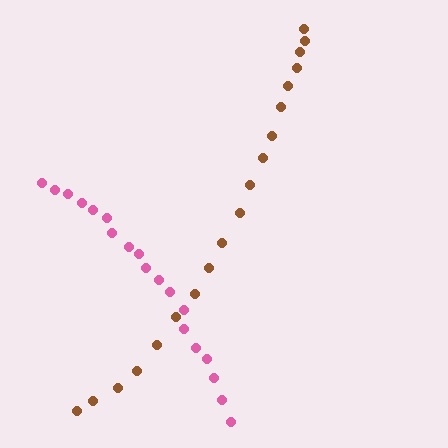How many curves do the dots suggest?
There are 2 distinct paths.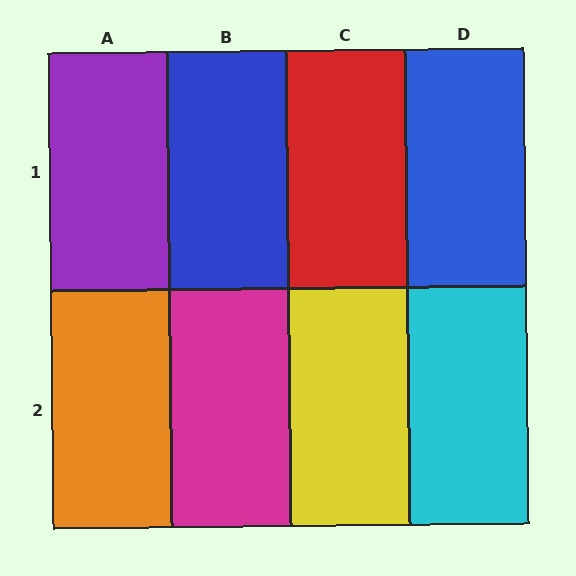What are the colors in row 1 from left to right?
Purple, blue, red, blue.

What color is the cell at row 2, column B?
Magenta.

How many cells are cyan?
1 cell is cyan.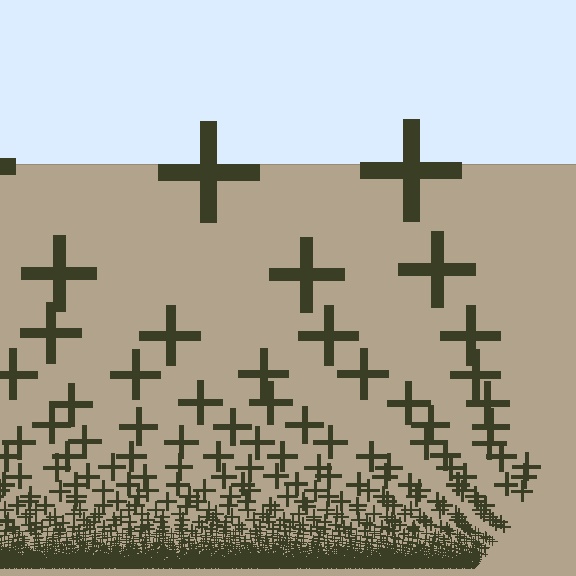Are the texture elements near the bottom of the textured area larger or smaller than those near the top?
Smaller. The gradient is inverted — elements near the bottom are smaller and denser.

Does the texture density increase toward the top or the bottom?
Density increases toward the bottom.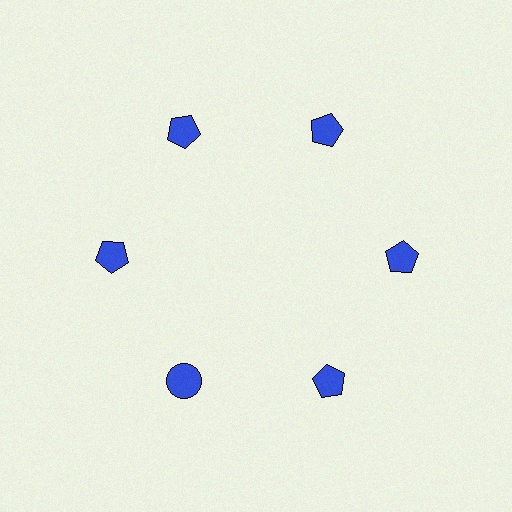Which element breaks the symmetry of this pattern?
The blue circle at roughly the 7 o'clock position breaks the symmetry. All other shapes are blue pentagons.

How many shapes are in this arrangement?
There are 6 shapes arranged in a ring pattern.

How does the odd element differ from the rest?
It has a different shape: circle instead of pentagon.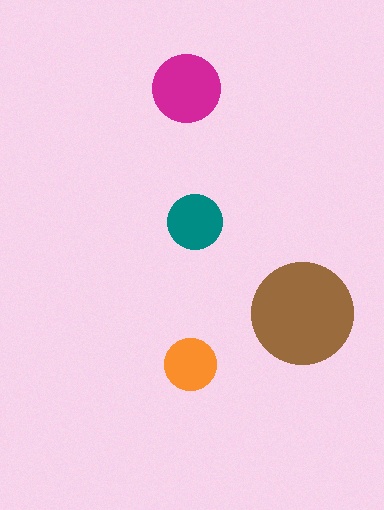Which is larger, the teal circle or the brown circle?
The brown one.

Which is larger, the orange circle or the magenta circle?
The magenta one.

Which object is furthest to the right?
The brown circle is rightmost.